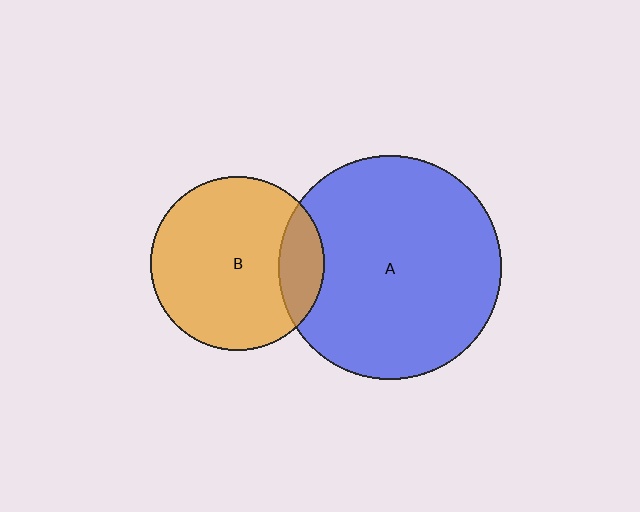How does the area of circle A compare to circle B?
Approximately 1.7 times.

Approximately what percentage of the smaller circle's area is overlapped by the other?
Approximately 15%.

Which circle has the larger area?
Circle A (blue).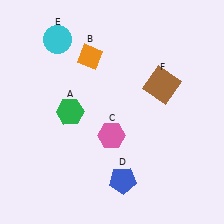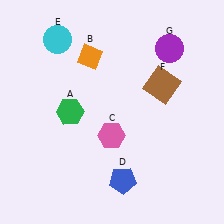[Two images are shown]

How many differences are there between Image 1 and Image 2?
There is 1 difference between the two images.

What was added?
A purple circle (G) was added in Image 2.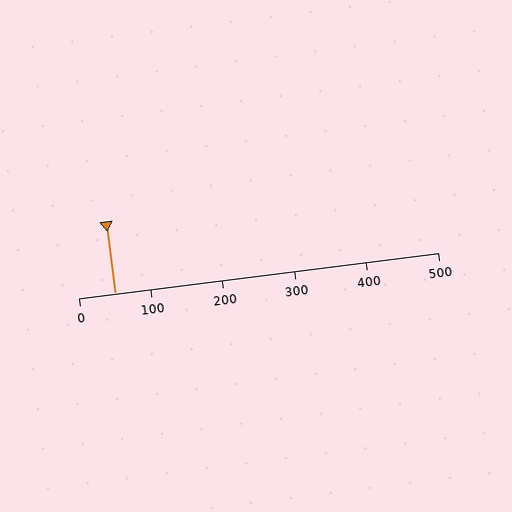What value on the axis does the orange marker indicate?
The marker indicates approximately 50.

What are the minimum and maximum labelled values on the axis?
The axis runs from 0 to 500.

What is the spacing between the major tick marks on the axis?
The major ticks are spaced 100 apart.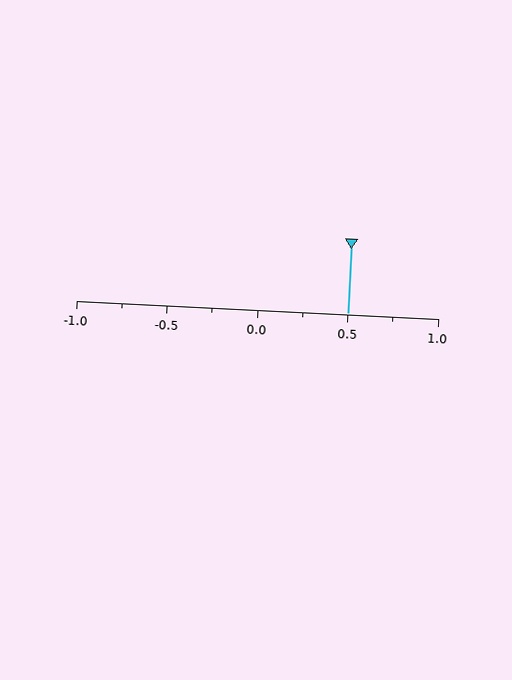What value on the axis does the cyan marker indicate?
The marker indicates approximately 0.5.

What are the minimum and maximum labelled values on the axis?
The axis runs from -1.0 to 1.0.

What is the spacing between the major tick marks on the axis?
The major ticks are spaced 0.5 apart.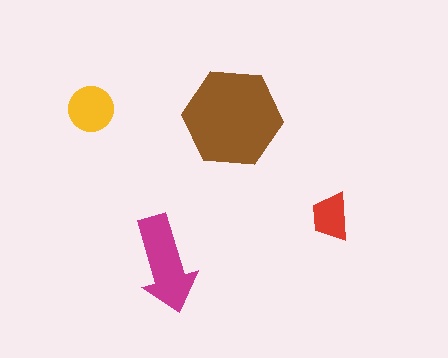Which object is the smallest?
The red trapezoid.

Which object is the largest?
The brown hexagon.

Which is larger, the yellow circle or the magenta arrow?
The magenta arrow.